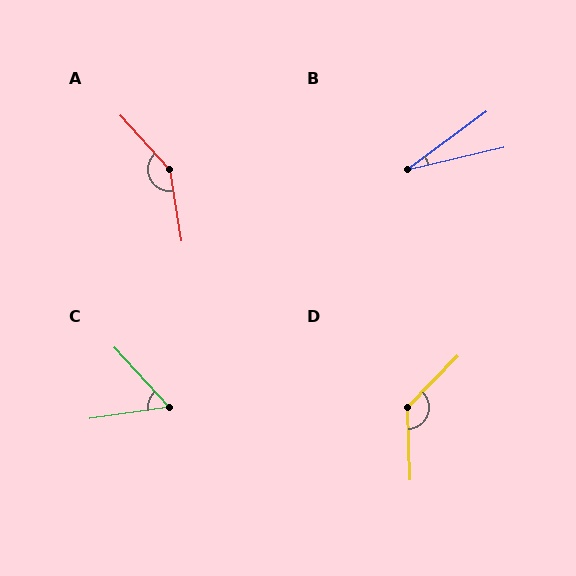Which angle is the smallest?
B, at approximately 23 degrees.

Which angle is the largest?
A, at approximately 147 degrees.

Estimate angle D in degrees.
Approximately 133 degrees.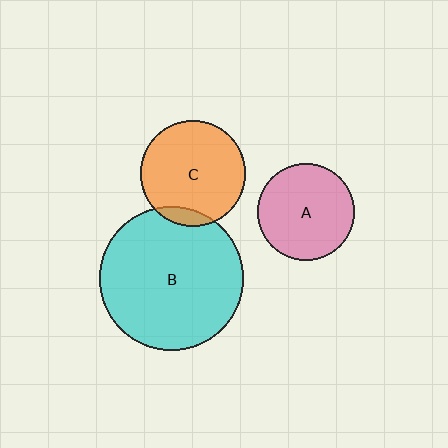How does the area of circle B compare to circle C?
Approximately 1.9 times.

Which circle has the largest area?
Circle B (cyan).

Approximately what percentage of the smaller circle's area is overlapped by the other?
Approximately 10%.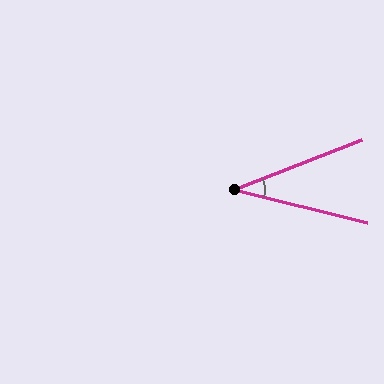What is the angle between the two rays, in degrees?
Approximately 36 degrees.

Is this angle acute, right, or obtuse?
It is acute.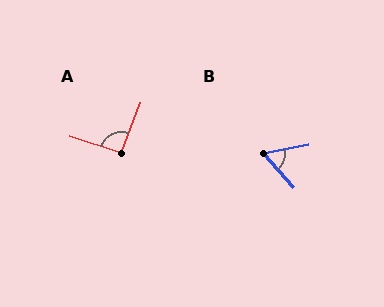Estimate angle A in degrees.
Approximately 93 degrees.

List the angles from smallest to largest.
B (59°), A (93°).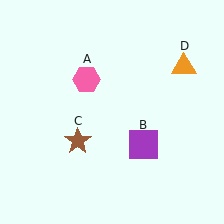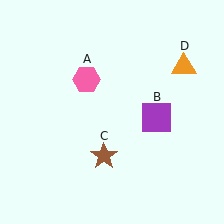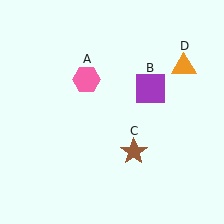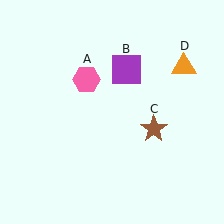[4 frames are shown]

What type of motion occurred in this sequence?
The purple square (object B), brown star (object C) rotated counterclockwise around the center of the scene.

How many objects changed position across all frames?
2 objects changed position: purple square (object B), brown star (object C).